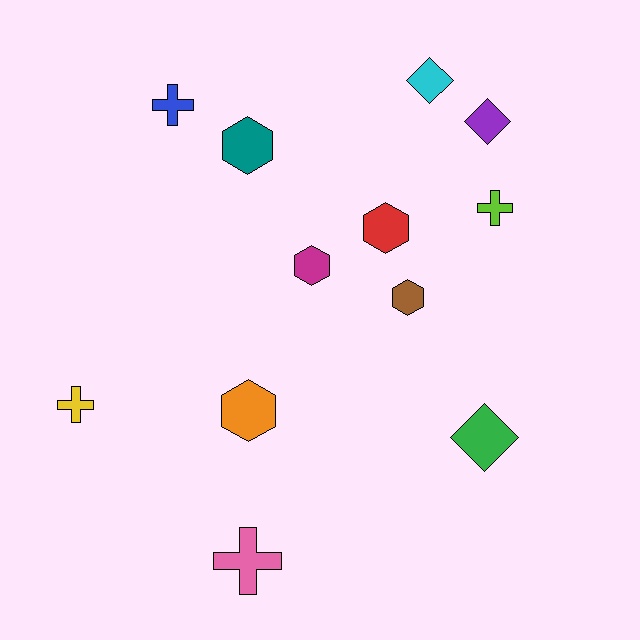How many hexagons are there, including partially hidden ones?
There are 5 hexagons.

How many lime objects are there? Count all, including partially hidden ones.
There is 1 lime object.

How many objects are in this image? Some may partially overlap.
There are 12 objects.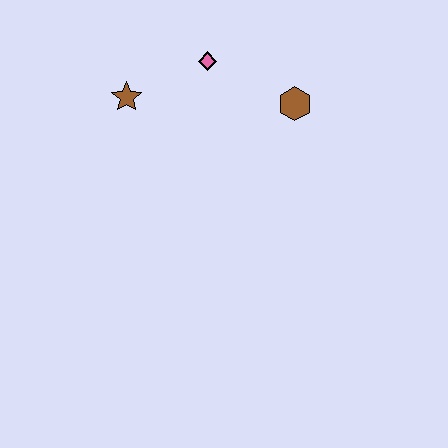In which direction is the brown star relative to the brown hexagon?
The brown star is to the left of the brown hexagon.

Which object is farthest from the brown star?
The brown hexagon is farthest from the brown star.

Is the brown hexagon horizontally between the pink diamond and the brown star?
No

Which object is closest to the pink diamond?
The brown star is closest to the pink diamond.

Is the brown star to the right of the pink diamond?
No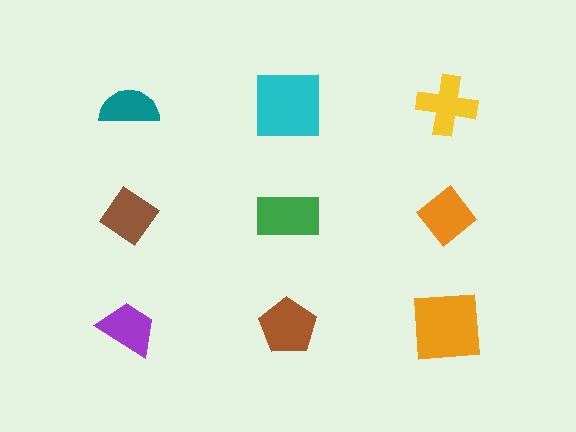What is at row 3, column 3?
An orange square.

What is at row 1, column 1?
A teal semicircle.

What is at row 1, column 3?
A yellow cross.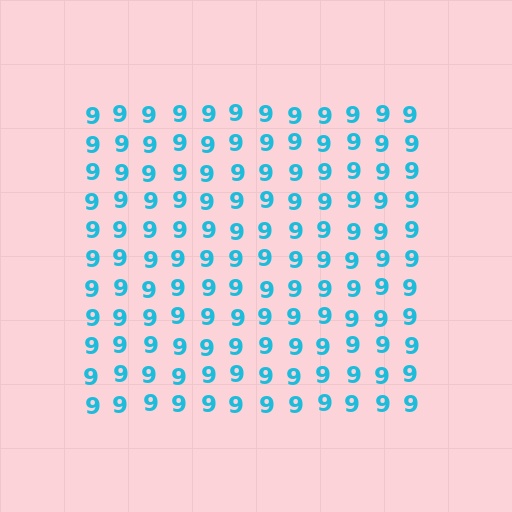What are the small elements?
The small elements are digit 9's.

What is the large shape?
The large shape is a square.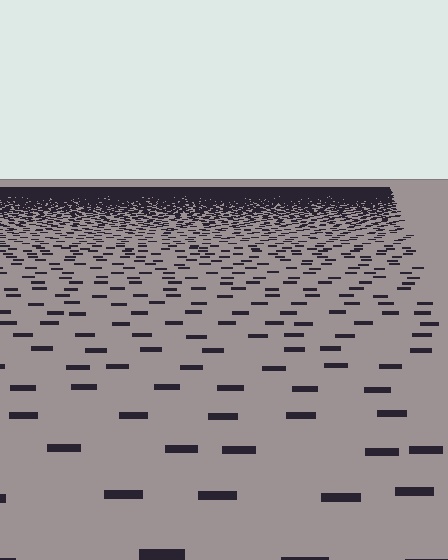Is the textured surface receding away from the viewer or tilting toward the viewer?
The surface is receding away from the viewer. Texture elements get smaller and denser toward the top.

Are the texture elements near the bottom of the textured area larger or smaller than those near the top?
Larger. Near the bottom, elements are closer to the viewer and appear at a bigger on-screen size.